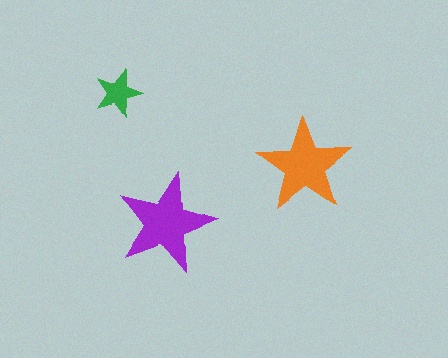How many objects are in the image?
There are 3 objects in the image.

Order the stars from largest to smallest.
the purple one, the orange one, the green one.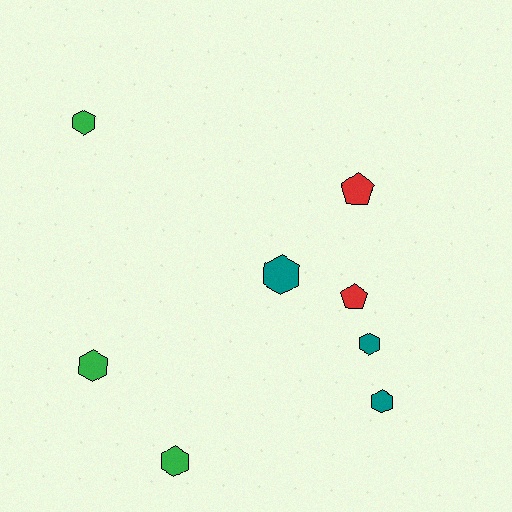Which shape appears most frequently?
Hexagon, with 6 objects.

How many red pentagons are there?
There are 2 red pentagons.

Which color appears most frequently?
Green, with 3 objects.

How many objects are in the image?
There are 8 objects.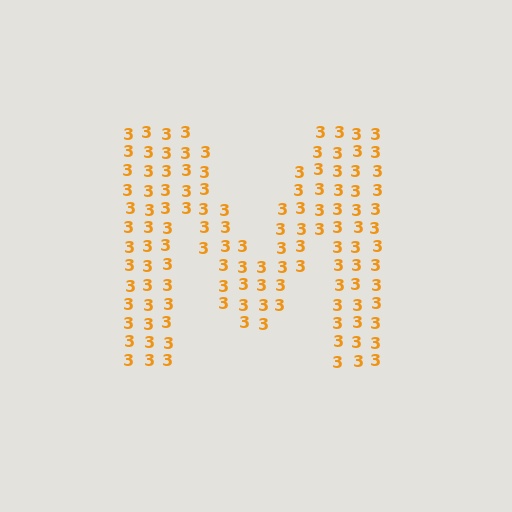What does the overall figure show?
The overall figure shows the letter M.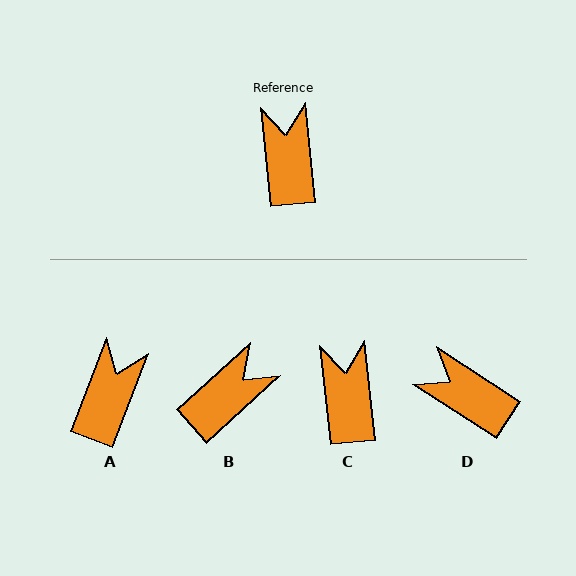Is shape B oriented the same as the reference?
No, it is off by about 54 degrees.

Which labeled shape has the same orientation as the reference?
C.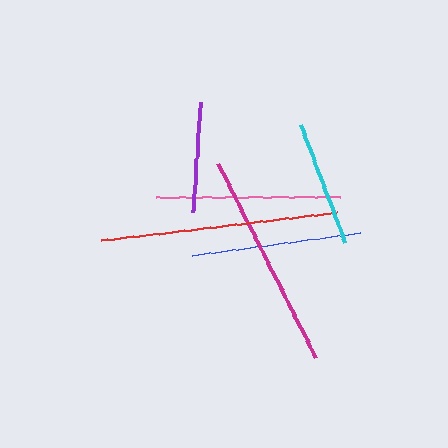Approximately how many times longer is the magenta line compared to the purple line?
The magenta line is approximately 2.0 times the length of the purple line.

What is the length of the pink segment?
The pink segment is approximately 184 pixels long.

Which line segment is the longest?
The red line is the longest at approximately 237 pixels.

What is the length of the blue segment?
The blue segment is approximately 170 pixels long.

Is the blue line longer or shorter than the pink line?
The pink line is longer than the blue line.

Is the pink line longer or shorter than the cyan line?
The pink line is longer than the cyan line.